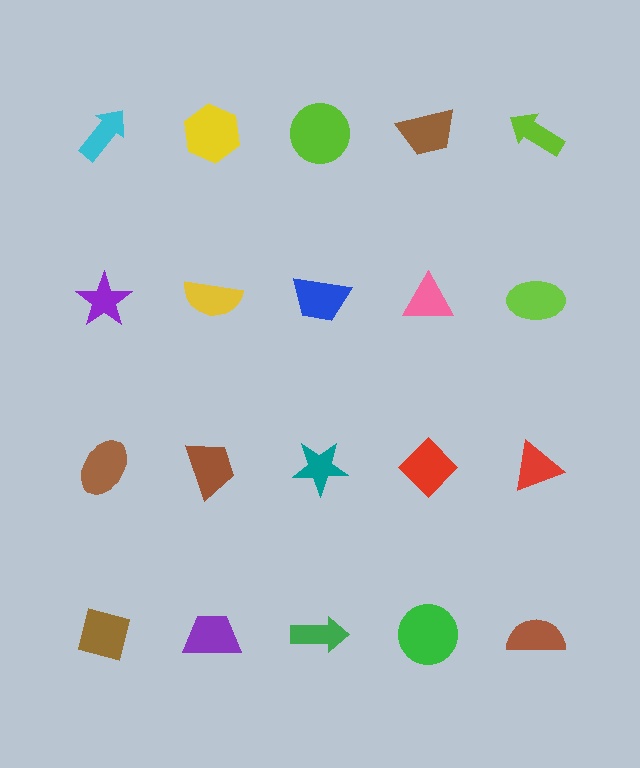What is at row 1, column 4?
A brown trapezoid.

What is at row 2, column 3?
A blue trapezoid.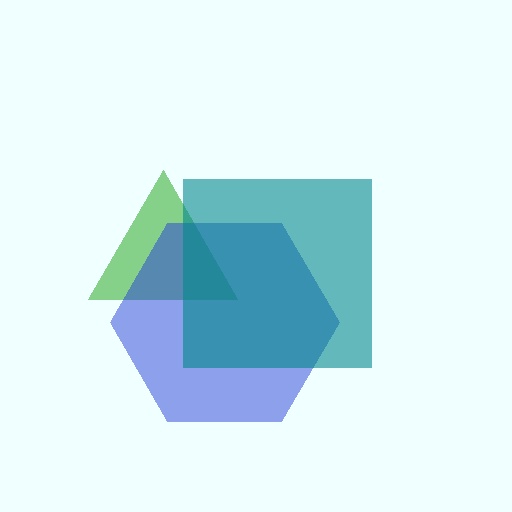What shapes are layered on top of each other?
The layered shapes are: a green triangle, a blue hexagon, a teal square.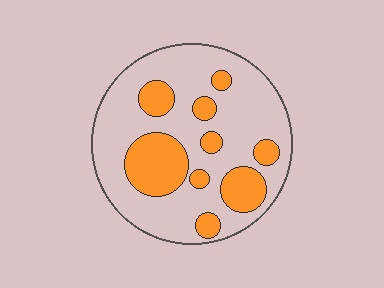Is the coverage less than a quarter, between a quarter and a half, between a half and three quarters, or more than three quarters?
Between a quarter and a half.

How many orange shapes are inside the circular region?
9.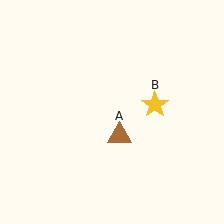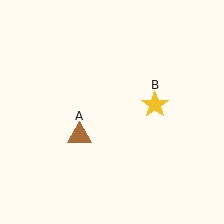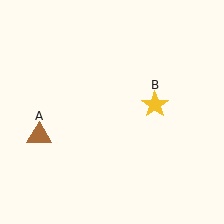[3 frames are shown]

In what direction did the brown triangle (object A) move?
The brown triangle (object A) moved left.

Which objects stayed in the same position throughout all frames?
Yellow star (object B) remained stationary.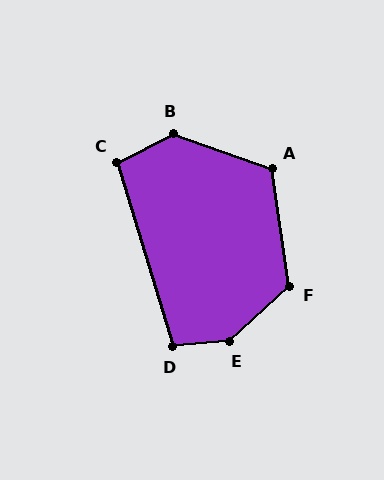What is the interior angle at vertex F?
Approximately 124 degrees (obtuse).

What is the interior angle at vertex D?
Approximately 102 degrees (obtuse).